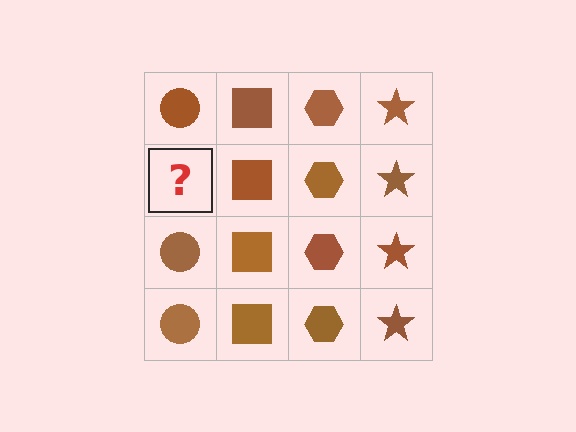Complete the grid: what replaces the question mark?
The question mark should be replaced with a brown circle.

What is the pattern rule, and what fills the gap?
The rule is that each column has a consistent shape. The gap should be filled with a brown circle.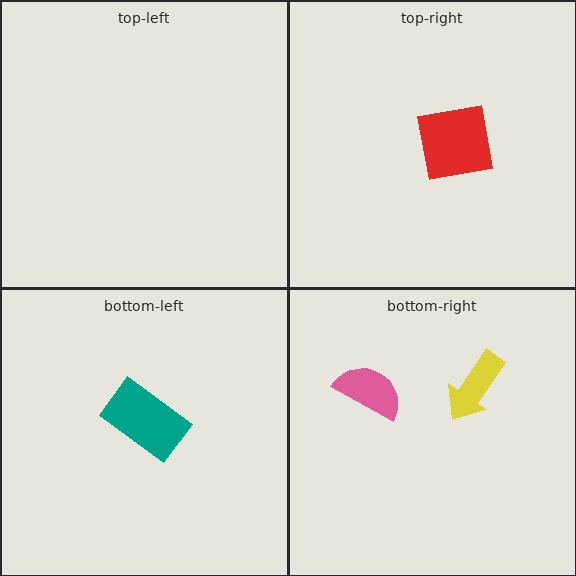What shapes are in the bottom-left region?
The teal rectangle.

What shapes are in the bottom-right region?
The yellow arrow, the pink semicircle.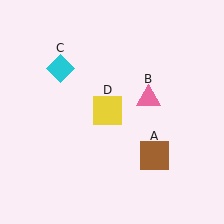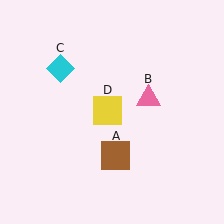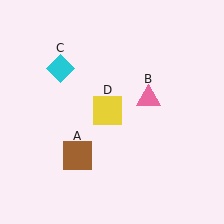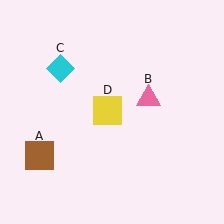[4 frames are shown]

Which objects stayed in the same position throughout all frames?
Pink triangle (object B) and cyan diamond (object C) and yellow square (object D) remained stationary.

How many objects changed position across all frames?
1 object changed position: brown square (object A).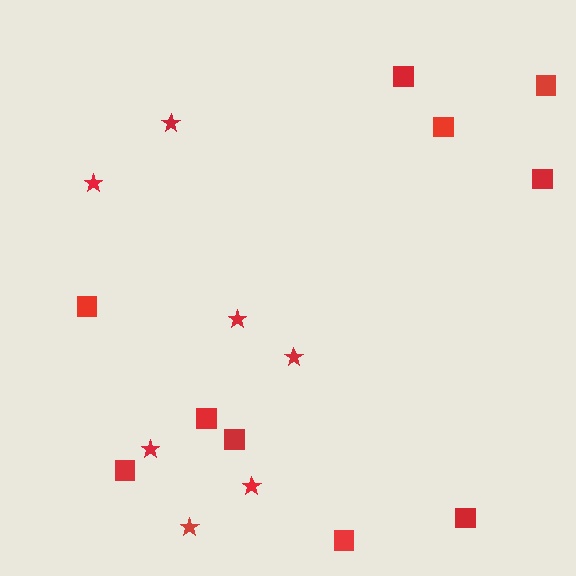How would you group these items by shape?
There are 2 groups: one group of stars (7) and one group of squares (10).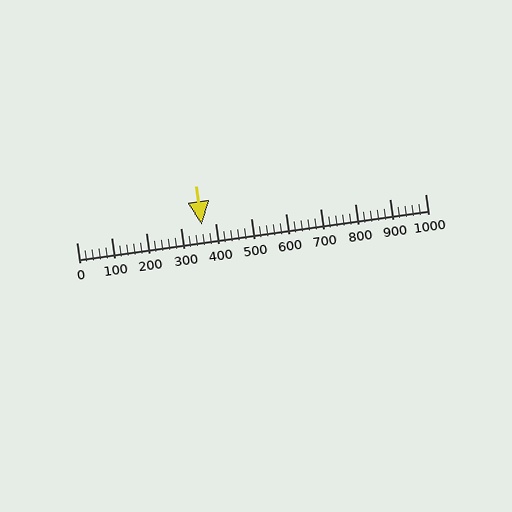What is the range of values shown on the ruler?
The ruler shows values from 0 to 1000.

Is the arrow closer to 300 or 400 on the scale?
The arrow is closer to 400.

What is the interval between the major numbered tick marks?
The major tick marks are spaced 100 units apart.